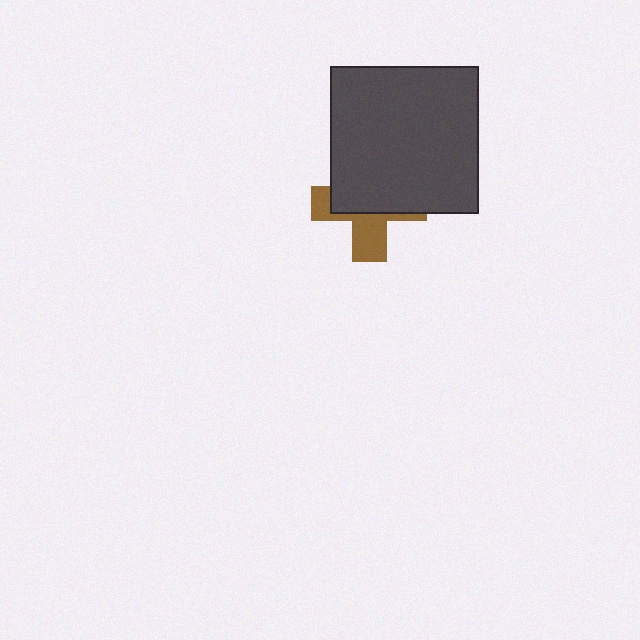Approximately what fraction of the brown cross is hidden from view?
Roughly 59% of the brown cross is hidden behind the dark gray square.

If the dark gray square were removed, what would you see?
You would see the complete brown cross.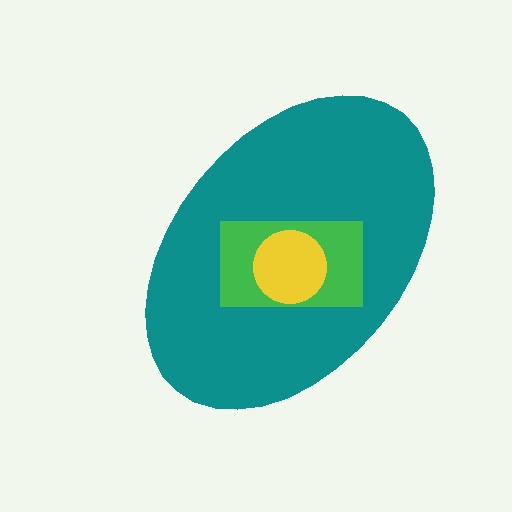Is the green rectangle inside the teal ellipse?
Yes.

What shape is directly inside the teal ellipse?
The green rectangle.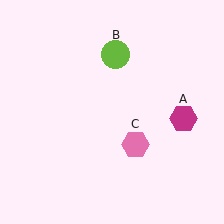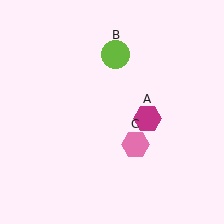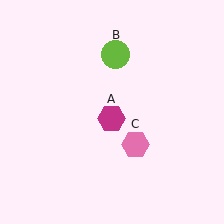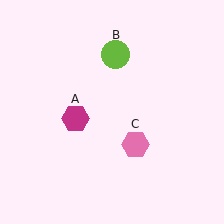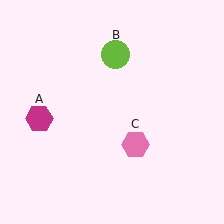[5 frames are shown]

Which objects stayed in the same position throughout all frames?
Lime circle (object B) and pink hexagon (object C) remained stationary.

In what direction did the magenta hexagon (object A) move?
The magenta hexagon (object A) moved left.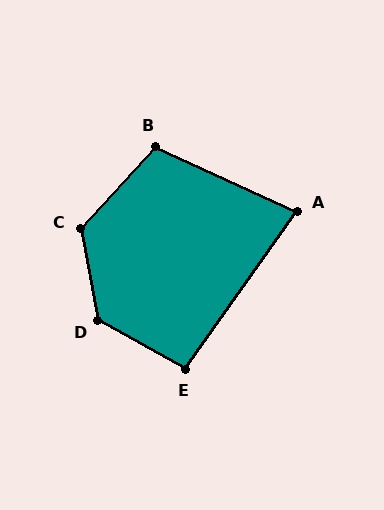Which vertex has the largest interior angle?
D, at approximately 130 degrees.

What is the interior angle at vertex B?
Approximately 108 degrees (obtuse).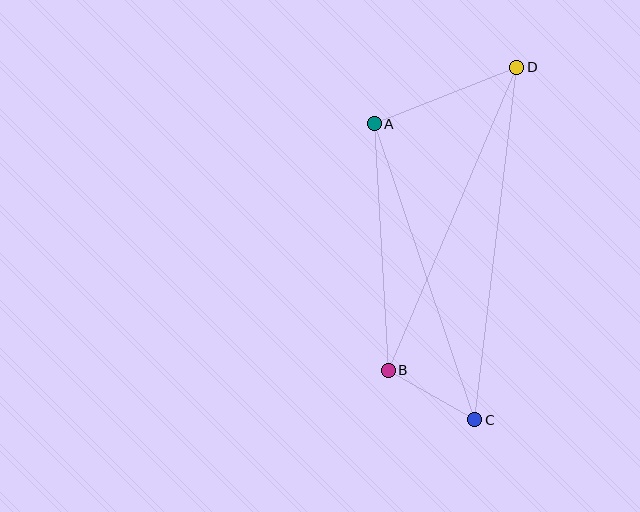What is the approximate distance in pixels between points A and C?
The distance between A and C is approximately 313 pixels.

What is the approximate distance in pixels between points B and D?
The distance between B and D is approximately 329 pixels.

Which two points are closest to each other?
Points B and C are closest to each other.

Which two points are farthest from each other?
Points C and D are farthest from each other.